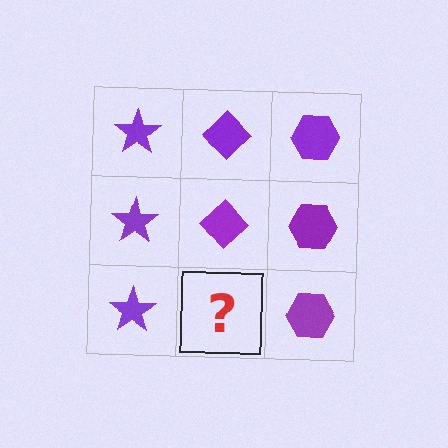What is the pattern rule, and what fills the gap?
The rule is that each column has a consistent shape. The gap should be filled with a purple diamond.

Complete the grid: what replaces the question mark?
The question mark should be replaced with a purple diamond.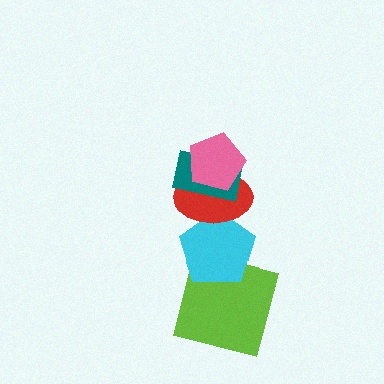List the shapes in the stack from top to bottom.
From top to bottom: the pink pentagon, the teal rectangle, the red ellipse, the cyan pentagon, the lime square.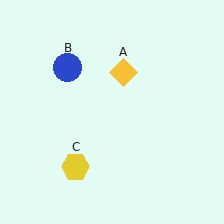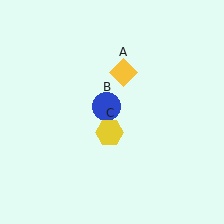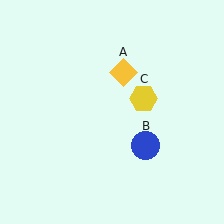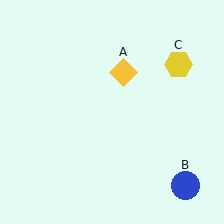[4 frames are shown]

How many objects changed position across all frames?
2 objects changed position: blue circle (object B), yellow hexagon (object C).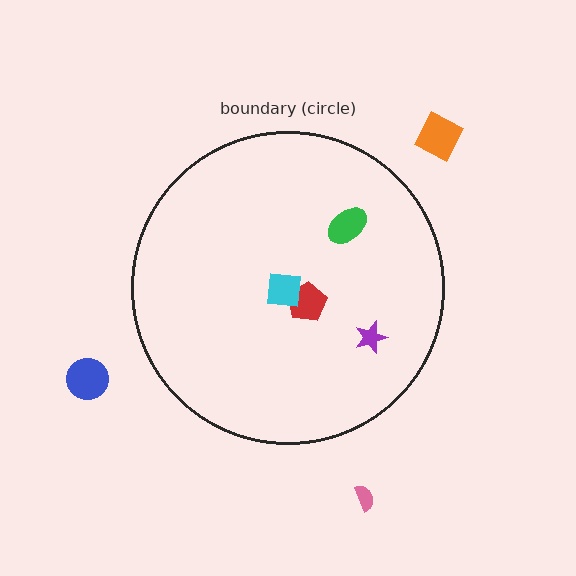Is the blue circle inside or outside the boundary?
Outside.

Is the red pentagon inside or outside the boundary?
Inside.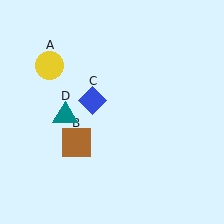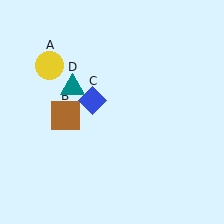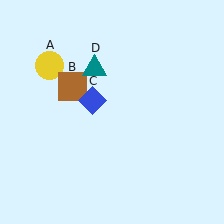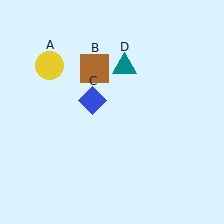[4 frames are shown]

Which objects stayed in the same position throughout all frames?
Yellow circle (object A) and blue diamond (object C) remained stationary.